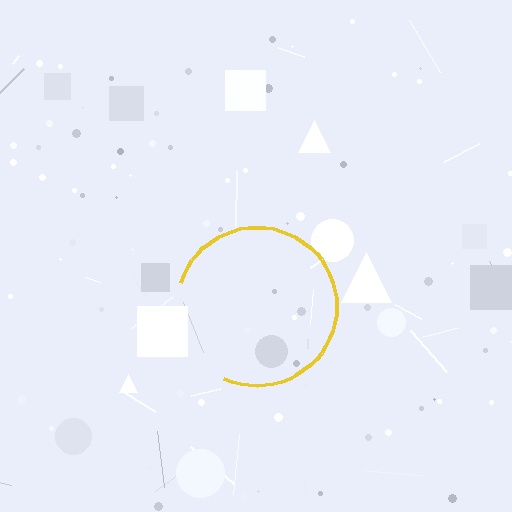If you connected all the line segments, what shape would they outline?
They would outline a circle.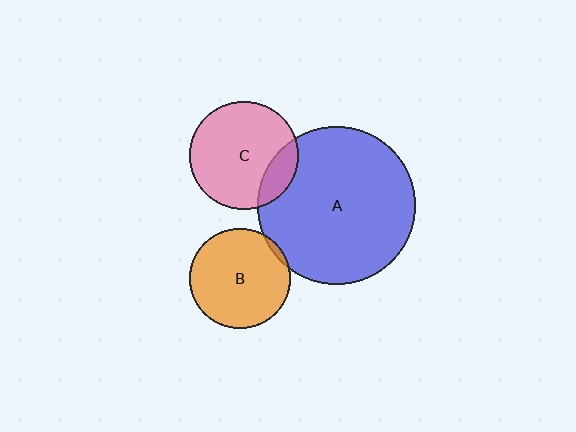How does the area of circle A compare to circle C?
Approximately 2.1 times.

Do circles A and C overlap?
Yes.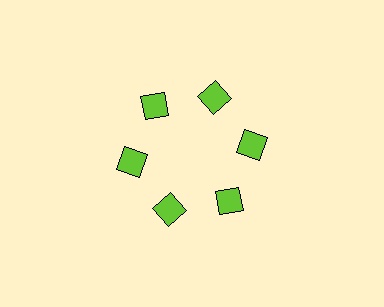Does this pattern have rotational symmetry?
Yes, this pattern has 6-fold rotational symmetry. It looks the same after rotating 60 degrees around the center.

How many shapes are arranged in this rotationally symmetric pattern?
There are 6 shapes, arranged in 6 groups of 1.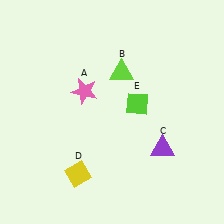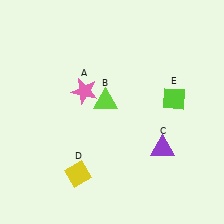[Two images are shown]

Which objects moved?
The objects that moved are: the lime triangle (B), the lime diamond (E).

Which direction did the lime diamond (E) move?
The lime diamond (E) moved right.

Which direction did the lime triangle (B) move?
The lime triangle (B) moved down.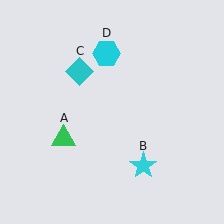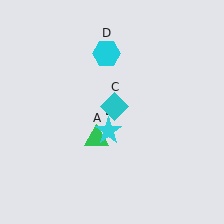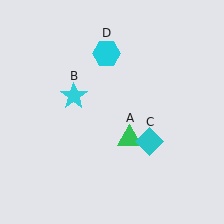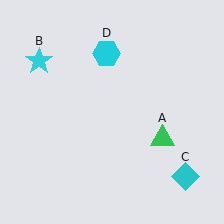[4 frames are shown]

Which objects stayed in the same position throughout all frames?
Cyan hexagon (object D) remained stationary.